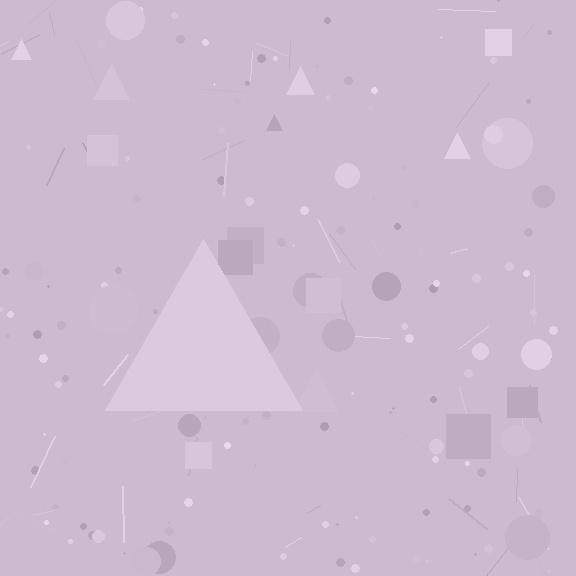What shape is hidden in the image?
A triangle is hidden in the image.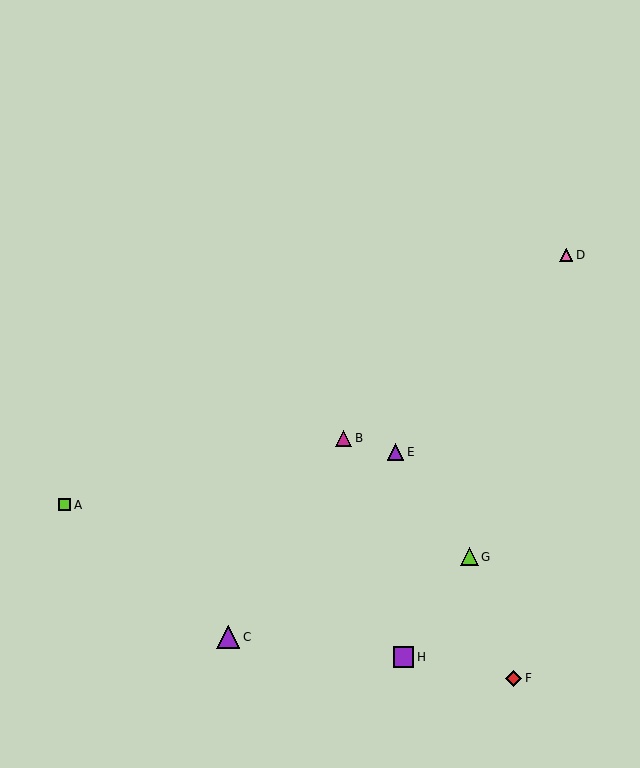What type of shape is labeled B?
Shape B is a magenta triangle.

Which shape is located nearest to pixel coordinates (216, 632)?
The purple triangle (labeled C) at (228, 637) is nearest to that location.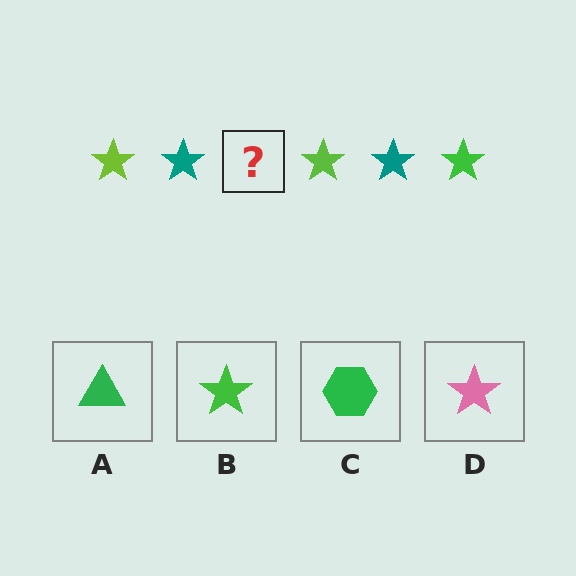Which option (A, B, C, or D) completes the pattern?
B.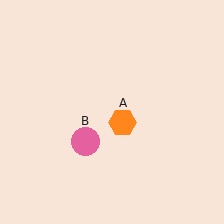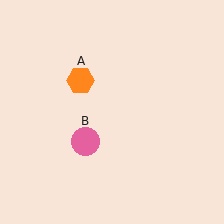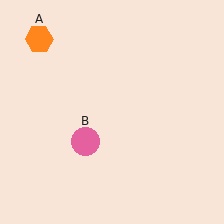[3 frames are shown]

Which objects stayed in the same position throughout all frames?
Pink circle (object B) remained stationary.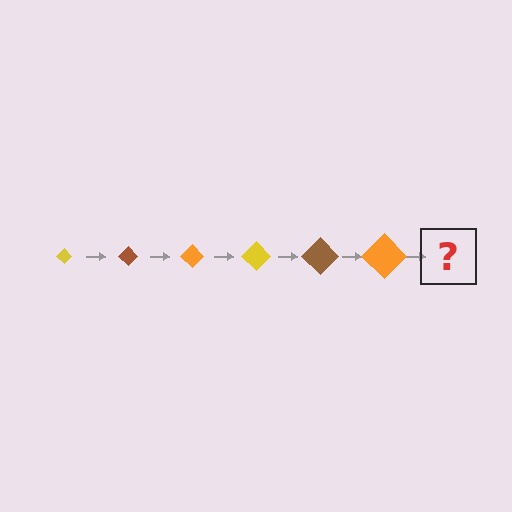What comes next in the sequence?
The next element should be a yellow diamond, larger than the previous one.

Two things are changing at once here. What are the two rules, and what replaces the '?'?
The two rules are that the diamond grows larger each step and the color cycles through yellow, brown, and orange. The '?' should be a yellow diamond, larger than the previous one.